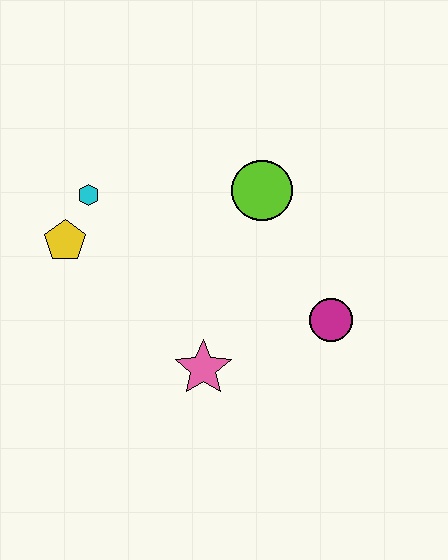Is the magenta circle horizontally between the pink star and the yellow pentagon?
No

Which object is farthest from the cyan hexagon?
The magenta circle is farthest from the cyan hexagon.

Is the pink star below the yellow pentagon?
Yes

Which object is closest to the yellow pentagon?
The cyan hexagon is closest to the yellow pentagon.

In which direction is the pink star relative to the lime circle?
The pink star is below the lime circle.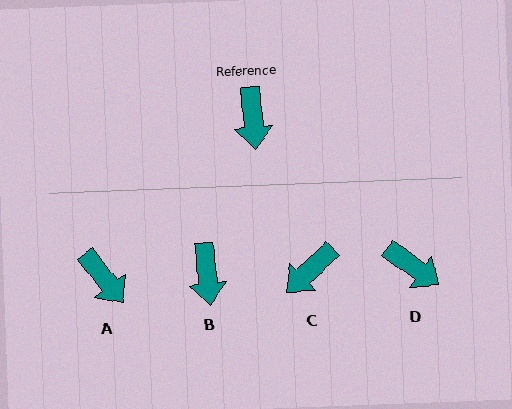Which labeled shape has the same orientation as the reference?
B.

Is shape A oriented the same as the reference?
No, it is off by about 32 degrees.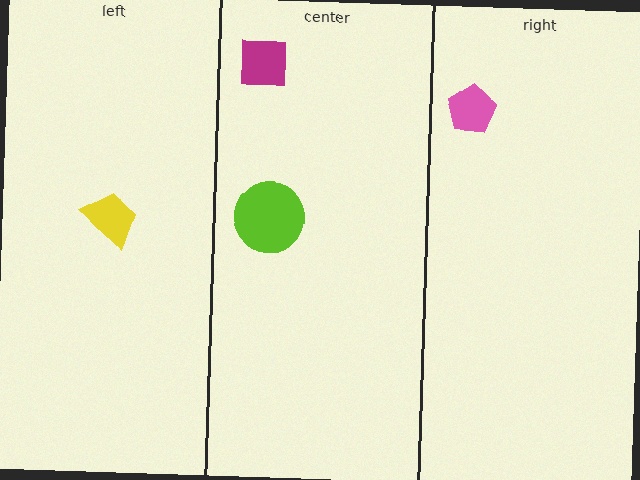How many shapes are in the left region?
1.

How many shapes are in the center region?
2.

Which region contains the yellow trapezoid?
The left region.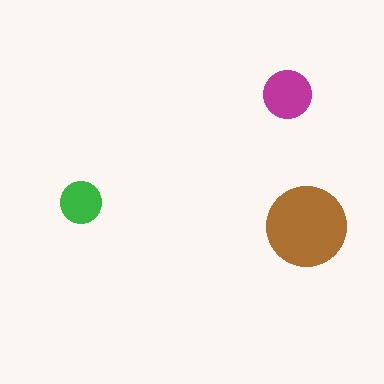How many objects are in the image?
There are 3 objects in the image.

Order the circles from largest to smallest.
the brown one, the magenta one, the green one.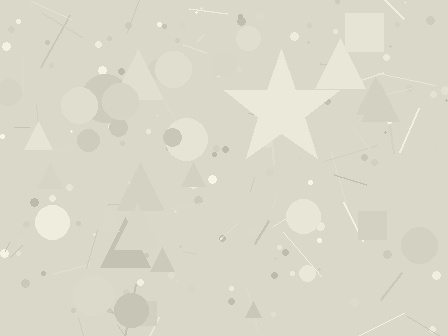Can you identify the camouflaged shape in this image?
The camouflaged shape is a star.